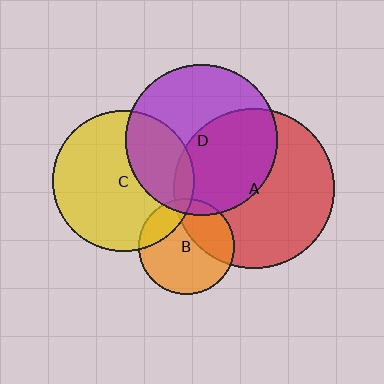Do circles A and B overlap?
Yes.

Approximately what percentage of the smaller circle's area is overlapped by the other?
Approximately 30%.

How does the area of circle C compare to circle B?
Approximately 2.2 times.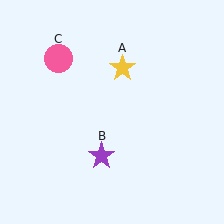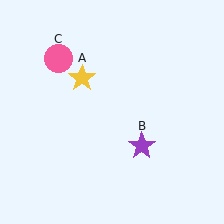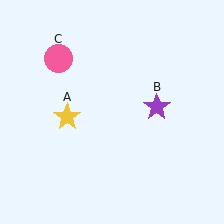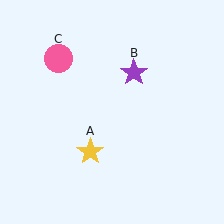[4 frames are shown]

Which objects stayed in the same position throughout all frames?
Pink circle (object C) remained stationary.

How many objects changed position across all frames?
2 objects changed position: yellow star (object A), purple star (object B).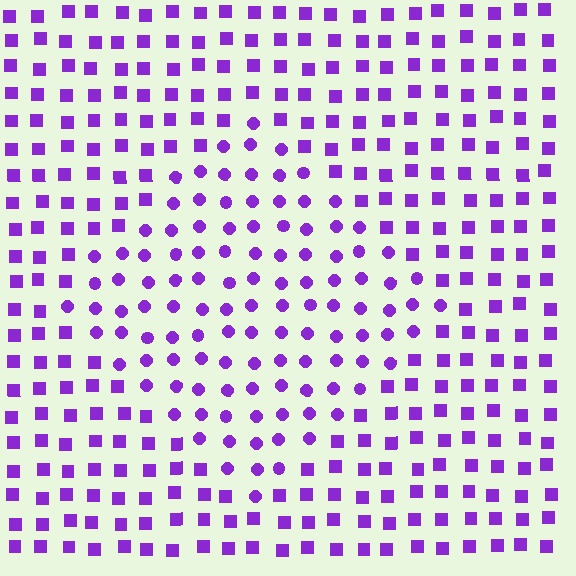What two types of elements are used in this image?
The image uses circles inside the diamond region and squares outside it.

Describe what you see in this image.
The image is filled with small purple elements arranged in a uniform grid. A diamond-shaped region contains circles, while the surrounding area contains squares. The boundary is defined purely by the change in element shape.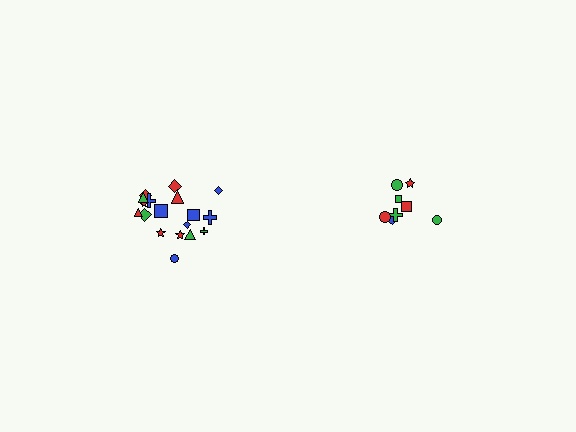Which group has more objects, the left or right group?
The left group.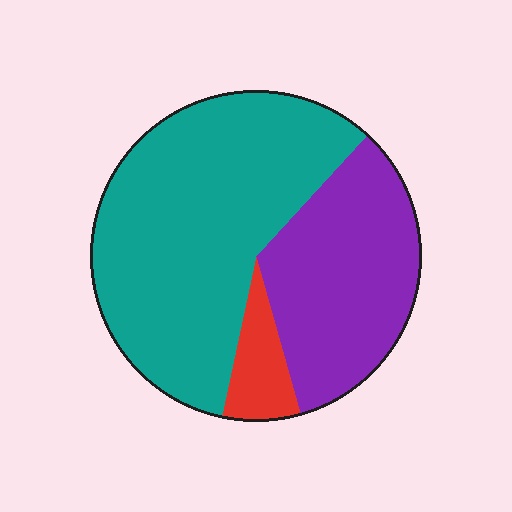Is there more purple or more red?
Purple.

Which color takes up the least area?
Red, at roughly 10%.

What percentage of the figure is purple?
Purple takes up between a quarter and a half of the figure.